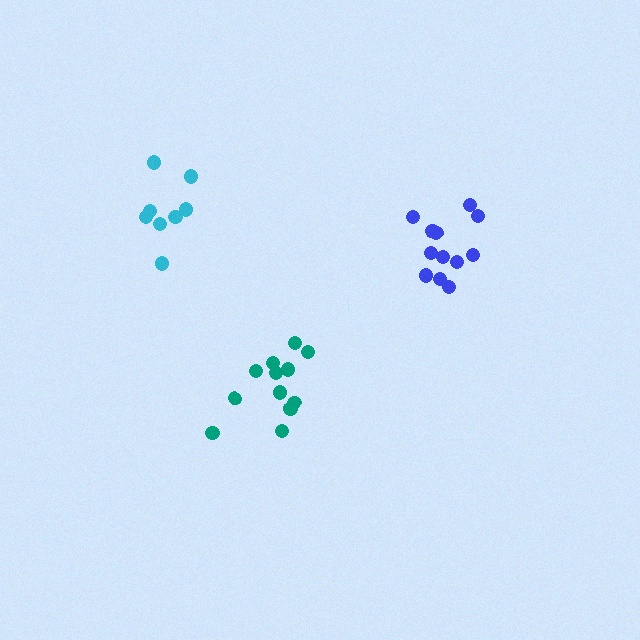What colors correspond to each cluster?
The clusters are colored: teal, cyan, blue.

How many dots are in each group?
Group 1: 12 dots, Group 2: 8 dots, Group 3: 12 dots (32 total).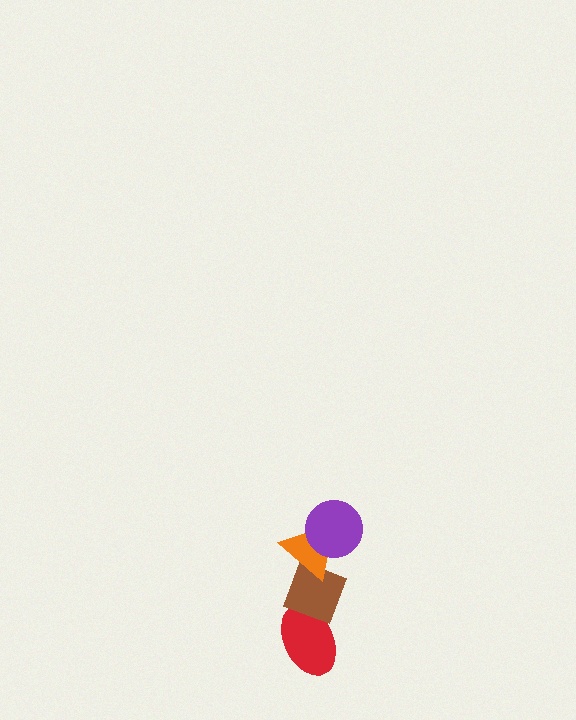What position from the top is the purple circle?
The purple circle is 1st from the top.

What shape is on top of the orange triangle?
The purple circle is on top of the orange triangle.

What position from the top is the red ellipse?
The red ellipse is 4th from the top.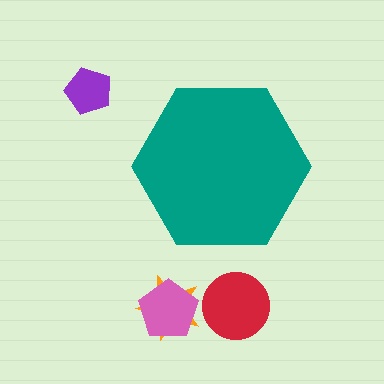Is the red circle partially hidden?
No, the red circle is fully visible.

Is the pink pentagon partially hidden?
No, the pink pentagon is fully visible.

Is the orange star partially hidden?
No, the orange star is fully visible.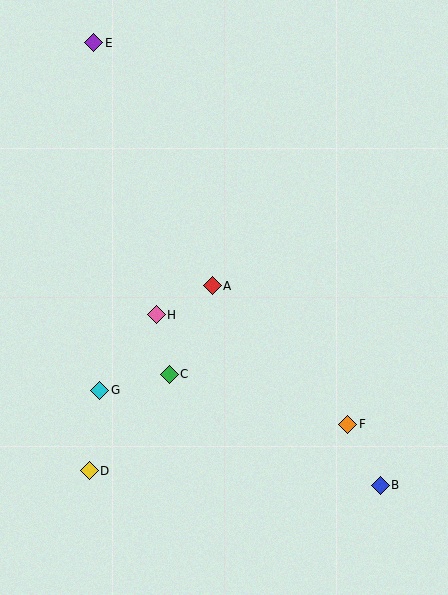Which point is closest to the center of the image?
Point A at (212, 286) is closest to the center.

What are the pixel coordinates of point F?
Point F is at (348, 424).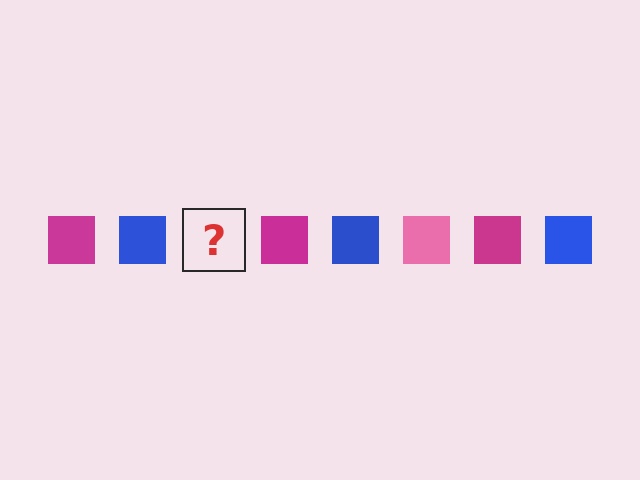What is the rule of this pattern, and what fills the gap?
The rule is that the pattern cycles through magenta, blue, pink squares. The gap should be filled with a pink square.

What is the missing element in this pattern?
The missing element is a pink square.